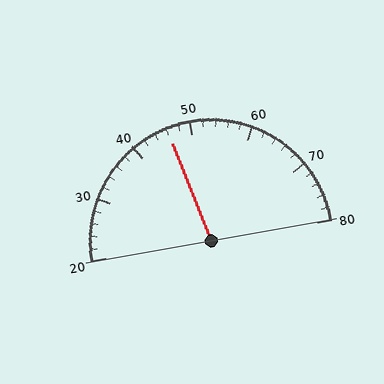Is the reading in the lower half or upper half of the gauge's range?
The reading is in the lower half of the range (20 to 80).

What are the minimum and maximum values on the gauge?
The gauge ranges from 20 to 80.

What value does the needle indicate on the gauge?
The needle indicates approximately 46.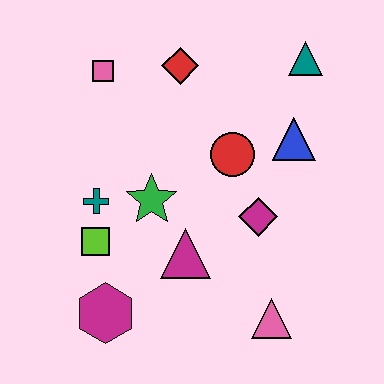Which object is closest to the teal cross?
The lime square is closest to the teal cross.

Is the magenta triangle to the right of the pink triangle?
No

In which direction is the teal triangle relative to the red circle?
The teal triangle is above the red circle.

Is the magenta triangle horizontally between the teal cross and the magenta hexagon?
No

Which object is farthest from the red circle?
The magenta hexagon is farthest from the red circle.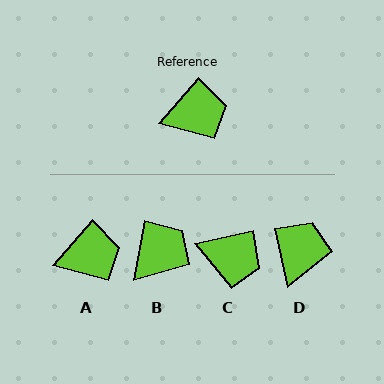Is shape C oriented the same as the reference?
No, it is off by about 36 degrees.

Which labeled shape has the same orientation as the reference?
A.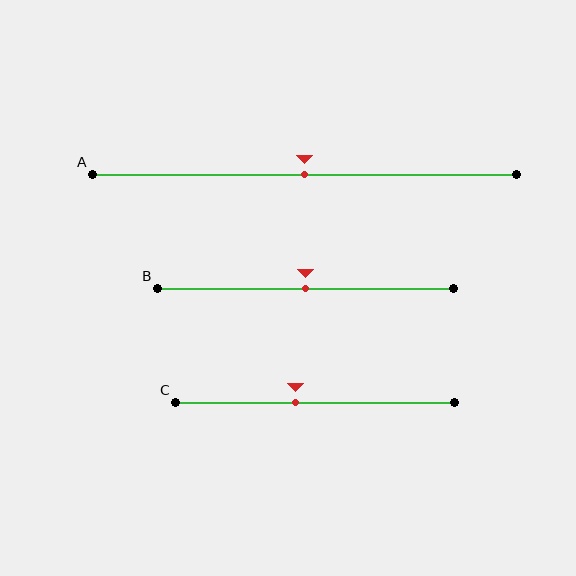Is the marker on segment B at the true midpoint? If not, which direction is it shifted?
Yes, the marker on segment B is at the true midpoint.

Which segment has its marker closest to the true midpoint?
Segment A has its marker closest to the true midpoint.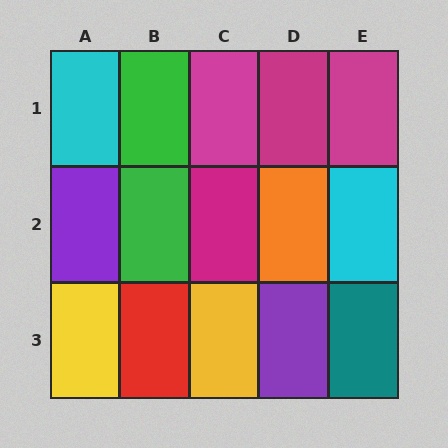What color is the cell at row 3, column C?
Yellow.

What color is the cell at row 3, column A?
Yellow.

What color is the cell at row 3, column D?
Purple.